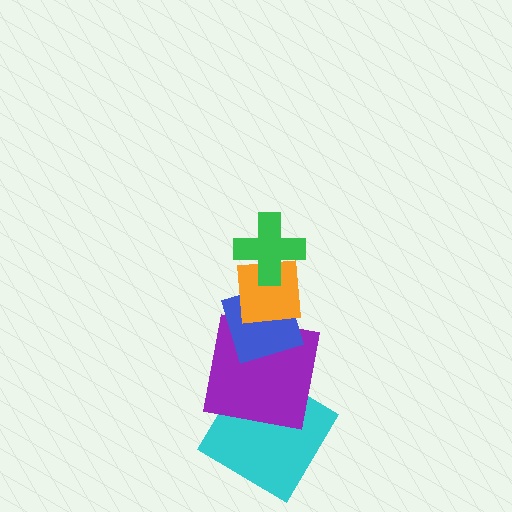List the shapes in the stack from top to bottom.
From top to bottom: the green cross, the orange square, the blue diamond, the purple square, the cyan diamond.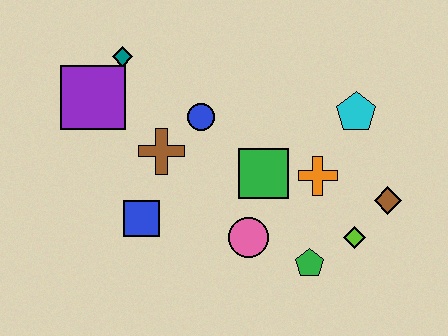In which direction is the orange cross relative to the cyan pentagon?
The orange cross is below the cyan pentagon.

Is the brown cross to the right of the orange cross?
No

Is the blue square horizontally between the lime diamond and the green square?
No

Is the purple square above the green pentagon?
Yes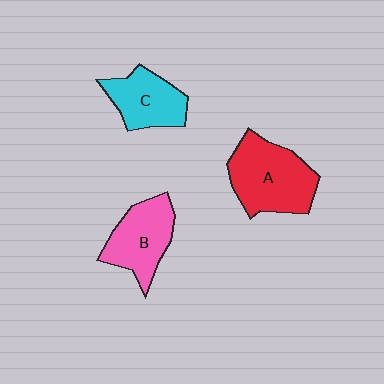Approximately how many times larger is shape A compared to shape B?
Approximately 1.3 times.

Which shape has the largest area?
Shape A (red).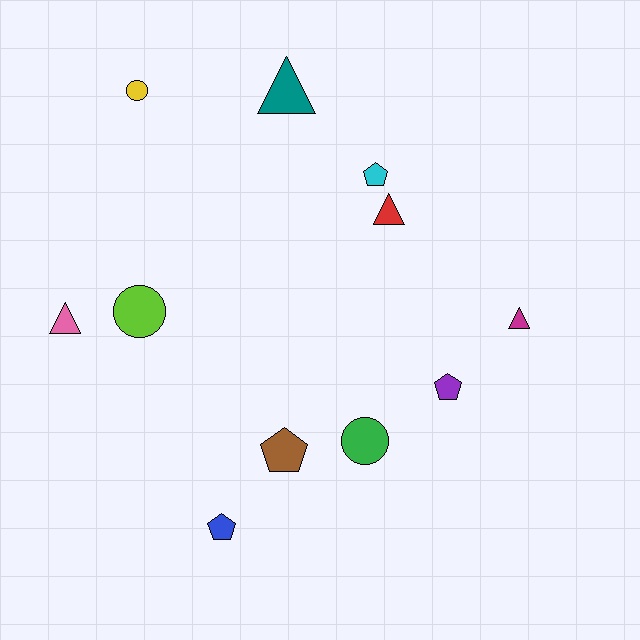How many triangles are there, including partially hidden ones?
There are 4 triangles.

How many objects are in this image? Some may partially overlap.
There are 11 objects.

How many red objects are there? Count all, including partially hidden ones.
There is 1 red object.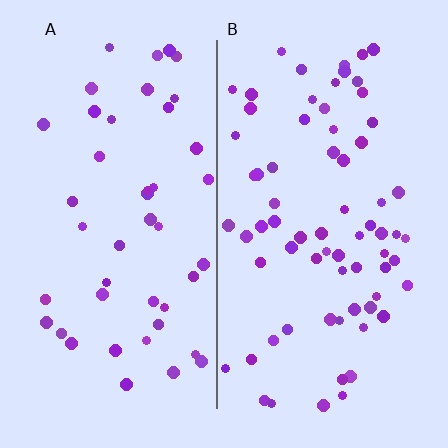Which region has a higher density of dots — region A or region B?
B (the right).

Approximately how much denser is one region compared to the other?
Approximately 1.6× — region B over region A.